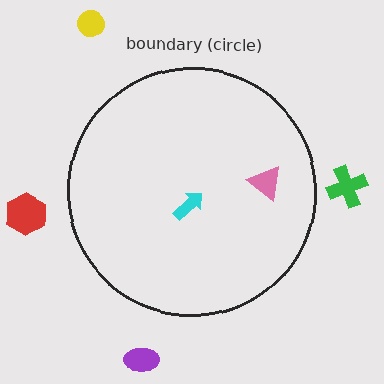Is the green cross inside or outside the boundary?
Outside.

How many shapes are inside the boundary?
2 inside, 4 outside.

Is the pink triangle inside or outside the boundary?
Inside.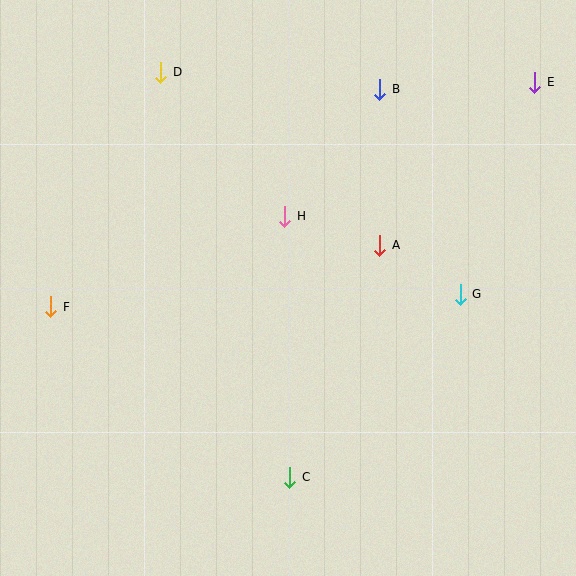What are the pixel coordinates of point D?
Point D is at (161, 72).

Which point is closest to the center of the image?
Point H at (285, 216) is closest to the center.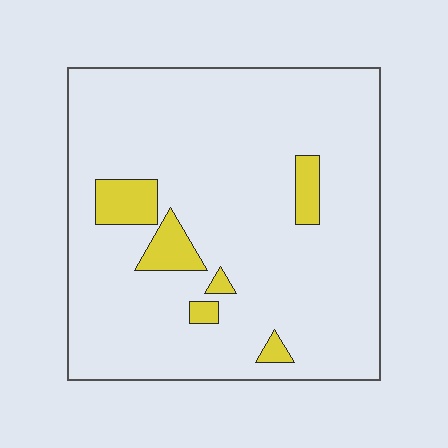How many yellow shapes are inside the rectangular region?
6.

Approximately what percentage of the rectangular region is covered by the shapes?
Approximately 10%.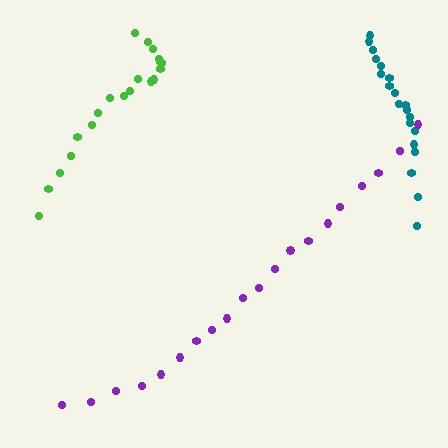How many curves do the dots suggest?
There are 3 distinct paths.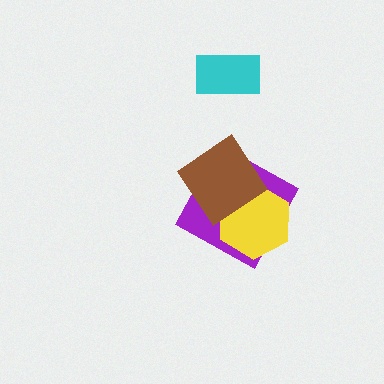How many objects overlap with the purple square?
2 objects overlap with the purple square.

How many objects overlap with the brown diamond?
2 objects overlap with the brown diamond.